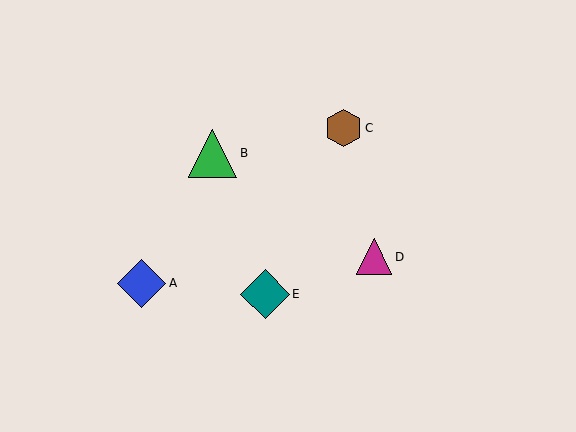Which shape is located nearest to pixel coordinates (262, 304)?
The teal diamond (labeled E) at (265, 294) is nearest to that location.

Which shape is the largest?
The teal diamond (labeled E) is the largest.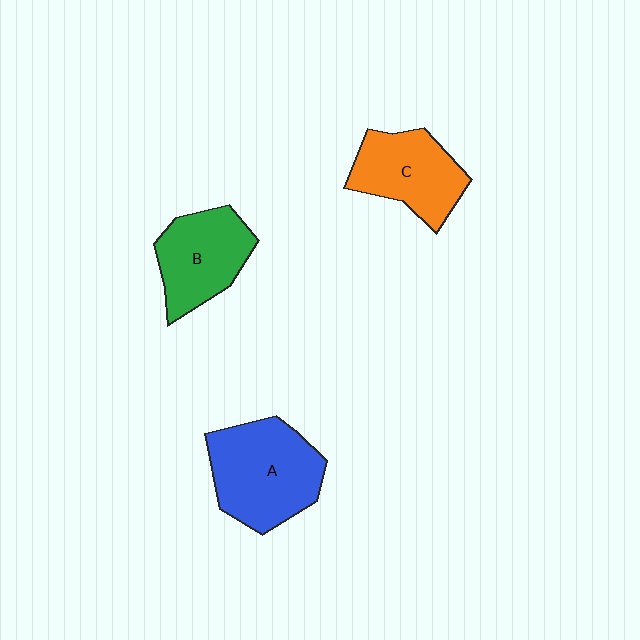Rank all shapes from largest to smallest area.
From largest to smallest: A (blue), C (orange), B (green).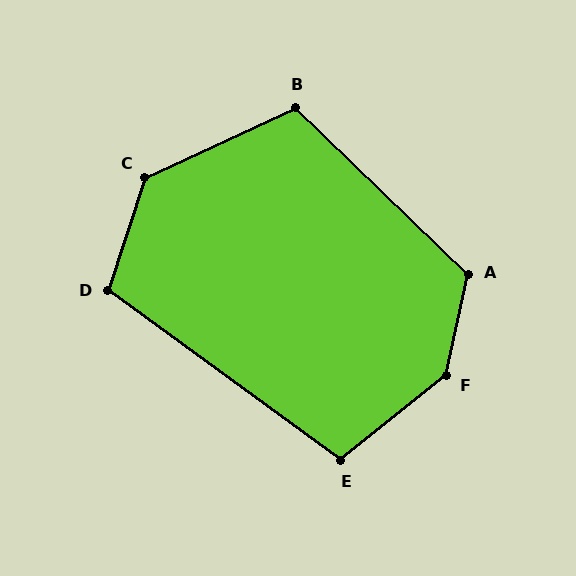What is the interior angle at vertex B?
Approximately 111 degrees (obtuse).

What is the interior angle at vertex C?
Approximately 133 degrees (obtuse).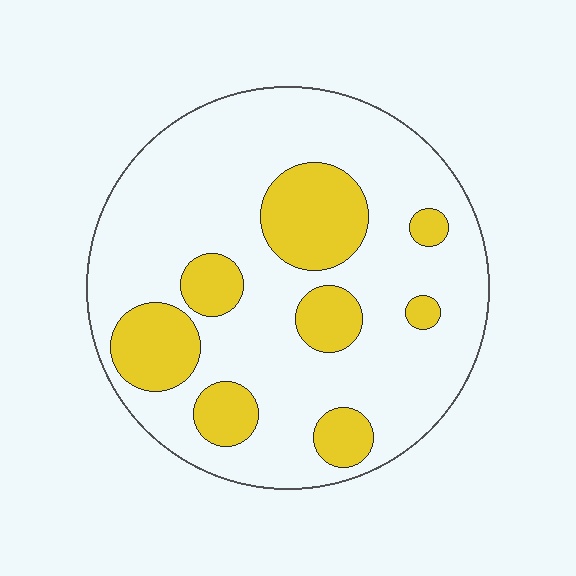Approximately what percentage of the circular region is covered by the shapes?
Approximately 25%.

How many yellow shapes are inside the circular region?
8.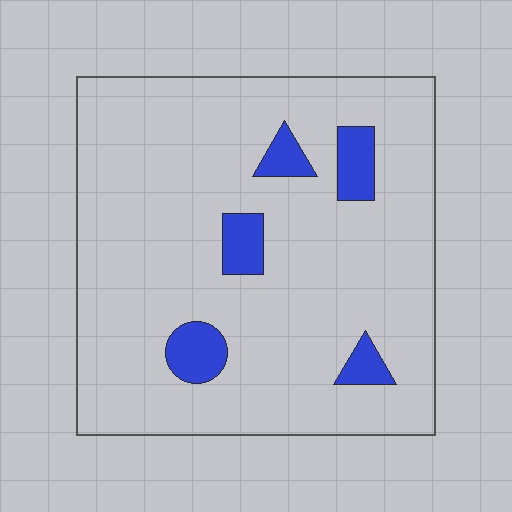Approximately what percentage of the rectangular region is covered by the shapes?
Approximately 10%.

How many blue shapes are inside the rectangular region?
5.